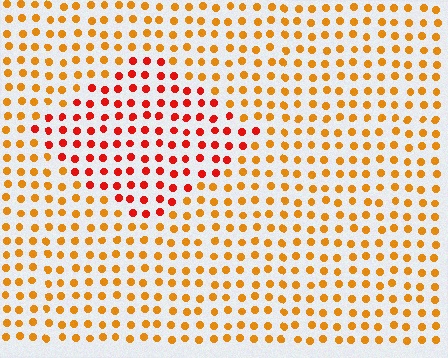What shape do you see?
I see a diamond.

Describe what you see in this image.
The image is filled with small orange elements in a uniform arrangement. A diamond-shaped region is visible where the elements are tinted to a slightly different hue, forming a subtle color boundary.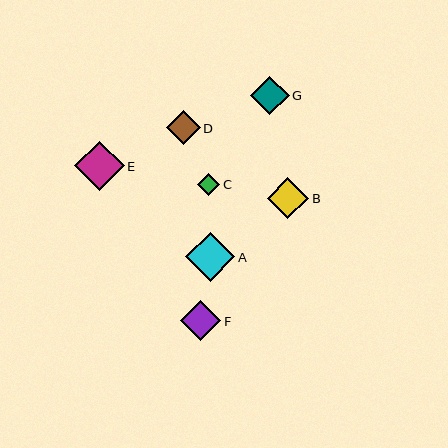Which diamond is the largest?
Diamond E is the largest with a size of approximately 49 pixels.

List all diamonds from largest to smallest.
From largest to smallest: E, A, B, F, G, D, C.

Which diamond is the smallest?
Diamond C is the smallest with a size of approximately 22 pixels.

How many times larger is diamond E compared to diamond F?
Diamond E is approximately 1.2 times the size of diamond F.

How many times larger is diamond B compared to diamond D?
Diamond B is approximately 1.2 times the size of diamond D.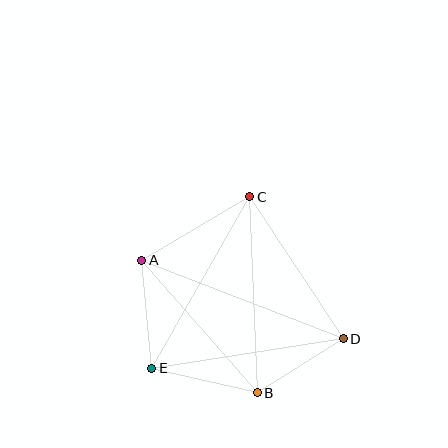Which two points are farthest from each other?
Points A and D are farthest from each other.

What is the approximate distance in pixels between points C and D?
The distance between C and D is approximately 170 pixels.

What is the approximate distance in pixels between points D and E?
The distance between D and E is approximately 193 pixels.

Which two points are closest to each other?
Points B and D are closest to each other.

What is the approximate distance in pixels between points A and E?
The distance between A and E is approximately 109 pixels.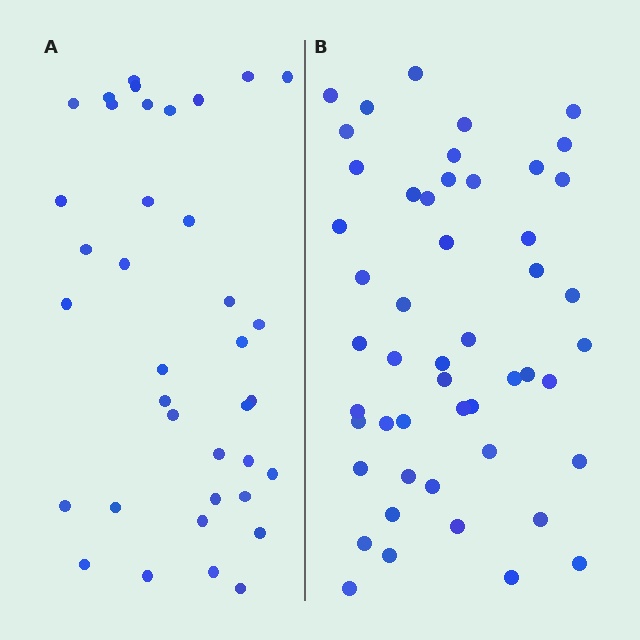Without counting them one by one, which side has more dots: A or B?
Region B (the right region) has more dots.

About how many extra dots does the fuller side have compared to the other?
Region B has approximately 15 more dots than region A.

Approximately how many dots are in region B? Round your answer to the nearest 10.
About 50 dots.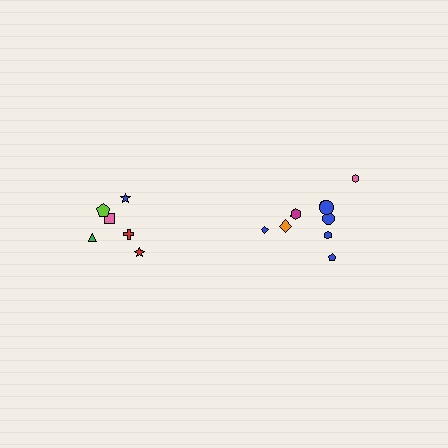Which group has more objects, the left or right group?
The right group.